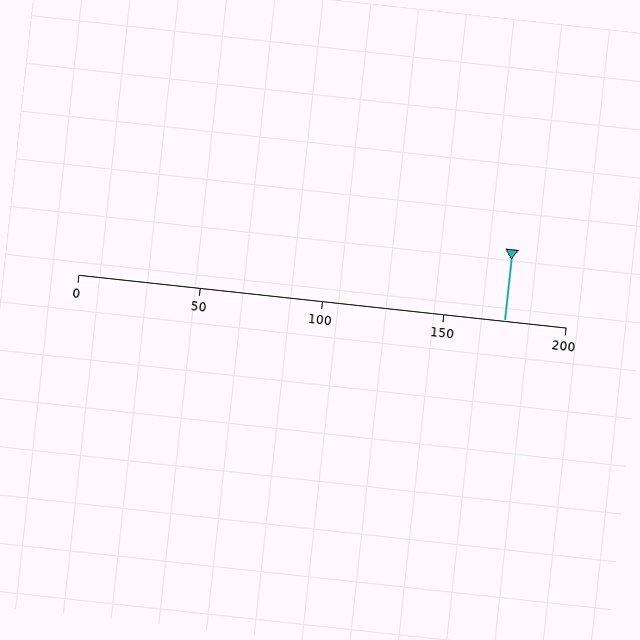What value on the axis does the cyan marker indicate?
The marker indicates approximately 175.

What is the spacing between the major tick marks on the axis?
The major ticks are spaced 50 apart.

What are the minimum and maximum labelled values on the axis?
The axis runs from 0 to 200.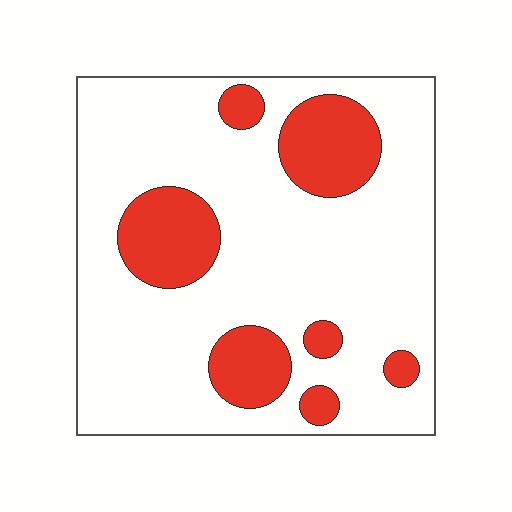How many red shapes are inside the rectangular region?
7.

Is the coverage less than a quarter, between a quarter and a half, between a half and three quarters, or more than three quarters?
Less than a quarter.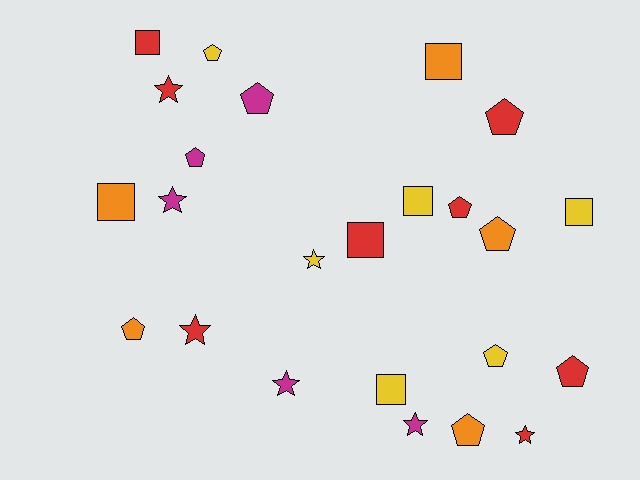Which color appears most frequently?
Red, with 8 objects.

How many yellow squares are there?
There are 3 yellow squares.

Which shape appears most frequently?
Pentagon, with 10 objects.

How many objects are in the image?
There are 24 objects.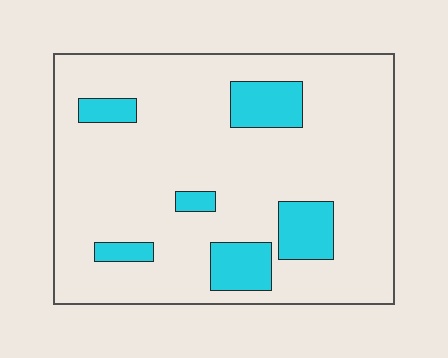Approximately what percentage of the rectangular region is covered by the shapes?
Approximately 15%.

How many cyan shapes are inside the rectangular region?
6.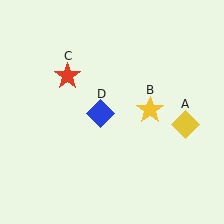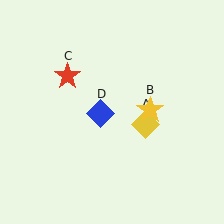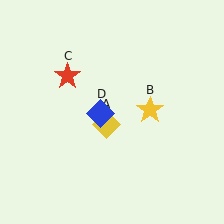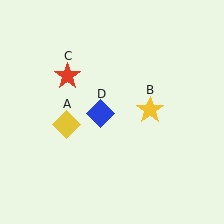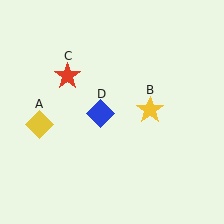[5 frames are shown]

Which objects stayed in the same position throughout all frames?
Yellow star (object B) and red star (object C) and blue diamond (object D) remained stationary.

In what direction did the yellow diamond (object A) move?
The yellow diamond (object A) moved left.